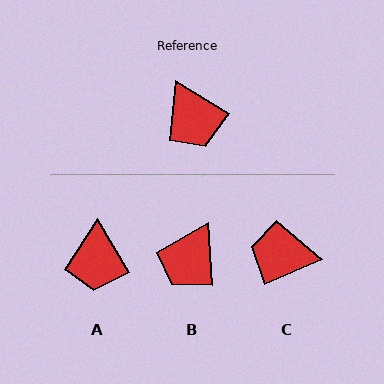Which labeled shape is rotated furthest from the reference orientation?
C, about 125 degrees away.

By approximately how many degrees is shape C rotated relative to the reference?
Approximately 125 degrees clockwise.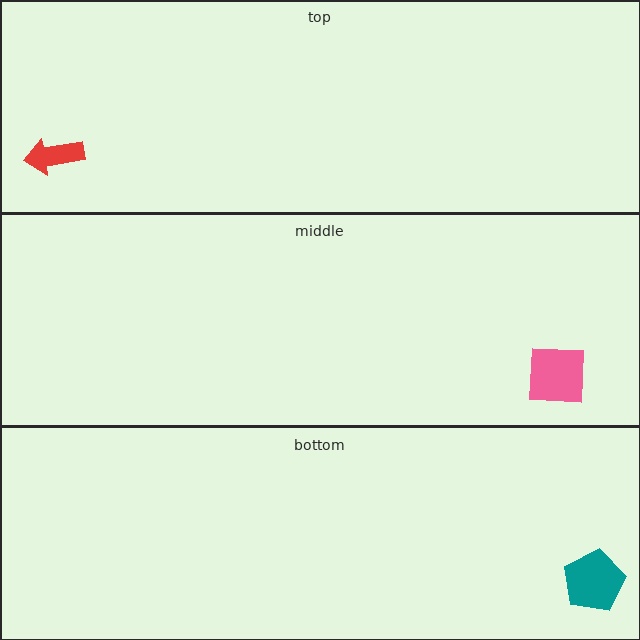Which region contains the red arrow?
The top region.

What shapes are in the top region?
The red arrow.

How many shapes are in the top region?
1.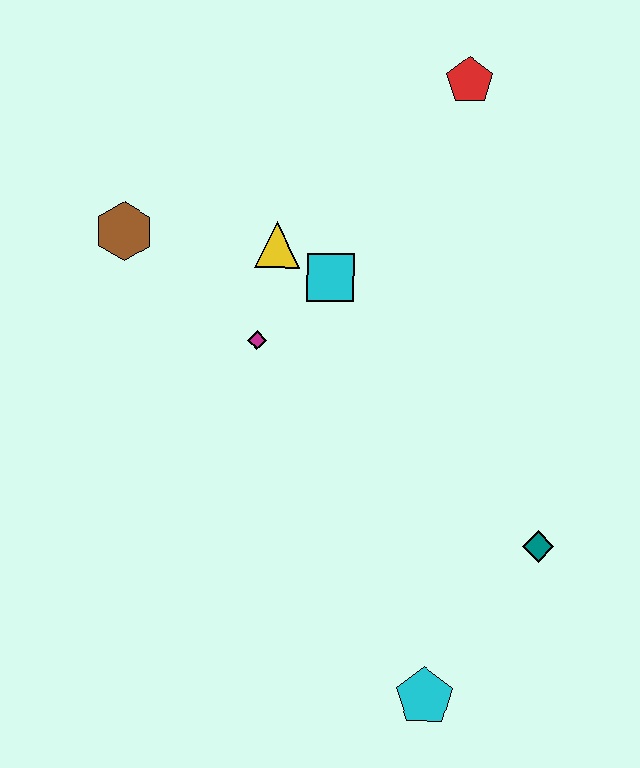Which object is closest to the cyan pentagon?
The teal diamond is closest to the cyan pentagon.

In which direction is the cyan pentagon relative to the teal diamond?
The cyan pentagon is below the teal diamond.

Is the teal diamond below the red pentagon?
Yes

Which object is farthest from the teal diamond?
The brown hexagon is farthest from the teal diamond.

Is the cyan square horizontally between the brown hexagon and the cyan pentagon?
Yes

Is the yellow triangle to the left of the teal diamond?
Yes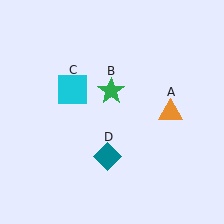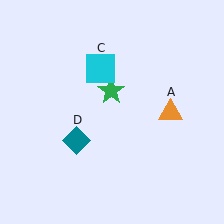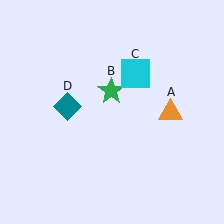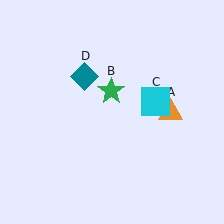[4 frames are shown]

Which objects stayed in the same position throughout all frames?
Orange triangle (object A) and green star (object B) remained stationary.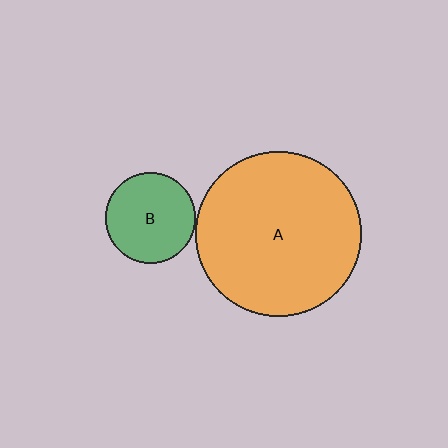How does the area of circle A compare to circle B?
Approximately 3.3 times.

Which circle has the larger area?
Circle A (orange).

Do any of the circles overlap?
No, none of the circles overlap.